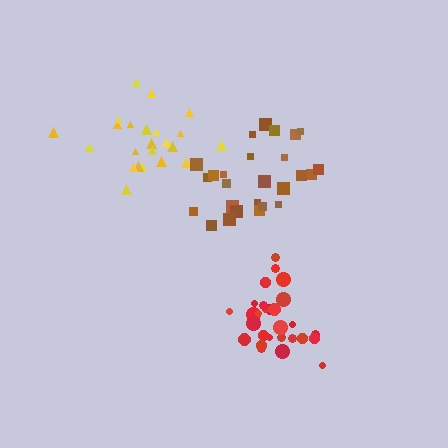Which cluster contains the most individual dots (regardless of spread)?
Red (31).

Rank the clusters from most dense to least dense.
red, yellow, brown.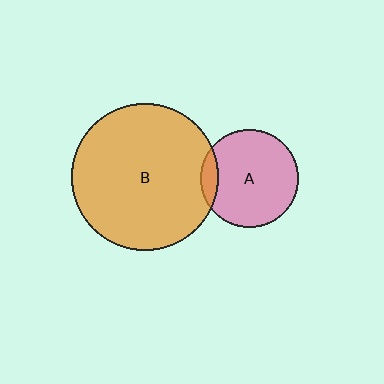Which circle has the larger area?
Circle B (orange).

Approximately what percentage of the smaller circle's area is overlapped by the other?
Approximately 10%.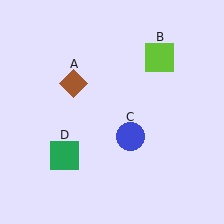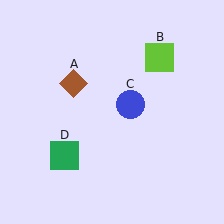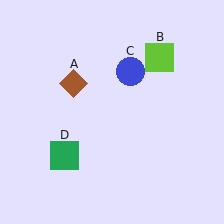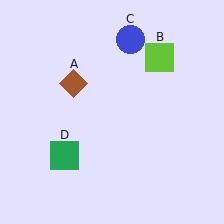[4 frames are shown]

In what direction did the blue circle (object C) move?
The blue circle (object C) moved up.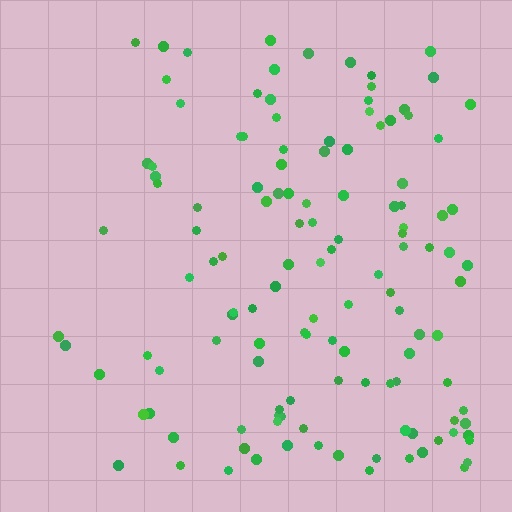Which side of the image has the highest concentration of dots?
The right.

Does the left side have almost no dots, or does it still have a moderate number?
Still a moderate number, just noticeably fewer than the right.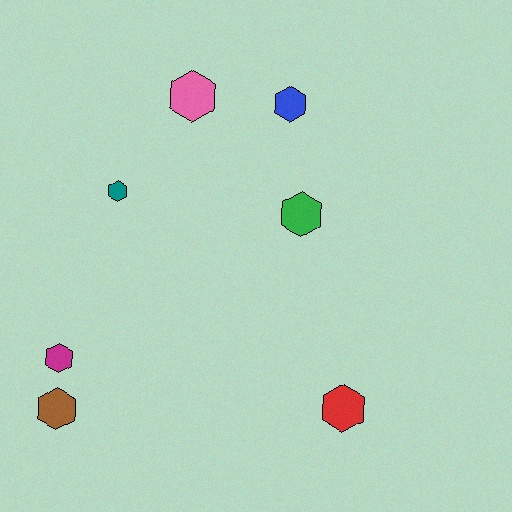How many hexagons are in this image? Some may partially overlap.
There are 7 hexagons.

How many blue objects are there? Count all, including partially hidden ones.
There is 1 blue object.